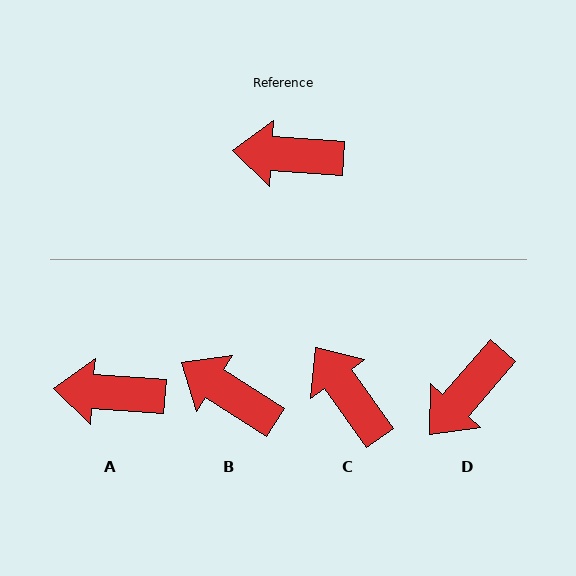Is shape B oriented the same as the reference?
No, it is off by about 29 degrees.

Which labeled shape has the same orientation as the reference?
A.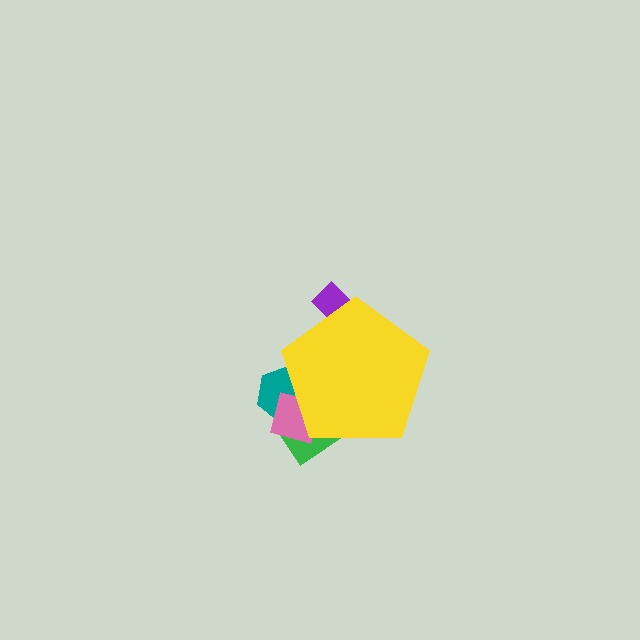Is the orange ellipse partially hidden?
Yes, the orange ellipse is partially hidden behind the yellow pentagon.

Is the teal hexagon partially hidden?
Yes, the teal hexagon is partially hidden behind the yellow pentagon.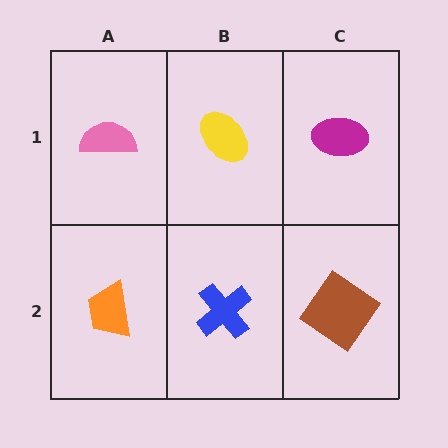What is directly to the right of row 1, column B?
A magenta ellipse.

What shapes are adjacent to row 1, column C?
A brown diamond (row 2, column C), a yellow ellipse (row 1, column B).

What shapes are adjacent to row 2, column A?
A pink semicircle (row 1, column A), a blue cross (row 2, column B).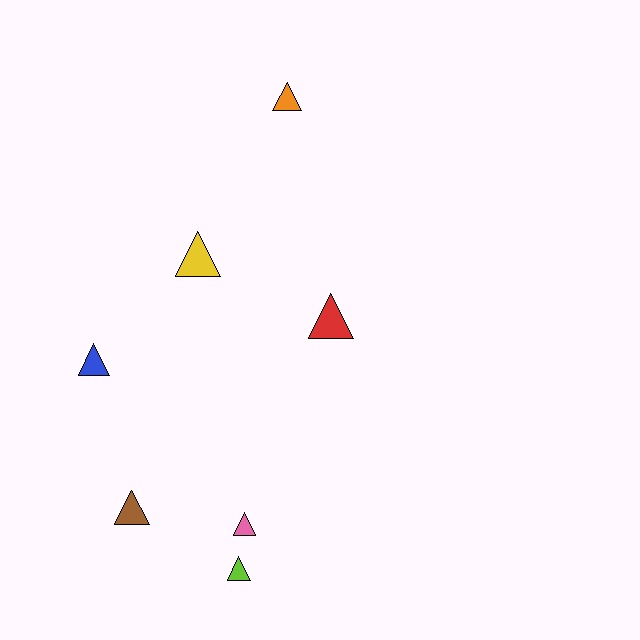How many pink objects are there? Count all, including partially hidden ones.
There is 1 pink object.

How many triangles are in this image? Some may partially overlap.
There are 7 triangles.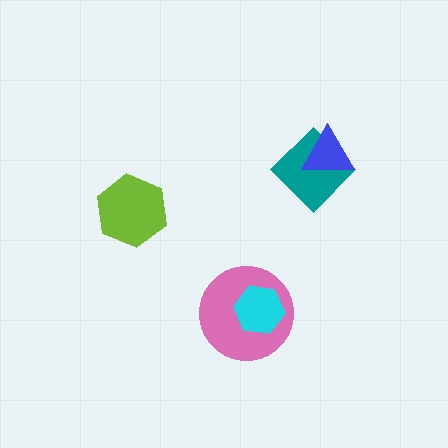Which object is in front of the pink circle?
The cyan hexagon is in front of the pink circle.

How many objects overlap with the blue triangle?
1 object overlaps with the blue triangle.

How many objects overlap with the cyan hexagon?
1 object overlaps with the cyan hexagon.